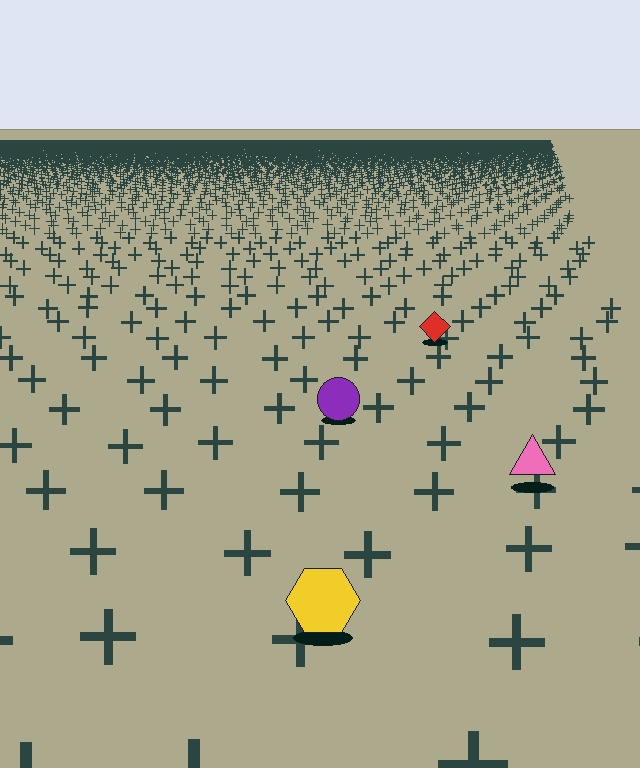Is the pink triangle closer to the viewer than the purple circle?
Yes. The pink triangle is closer — you can tell from the texture gradient: the ground texture is coarser near it.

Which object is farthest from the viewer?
The red diamond is farthest from the viewer. It appears smaller and the ground texture around it is denser.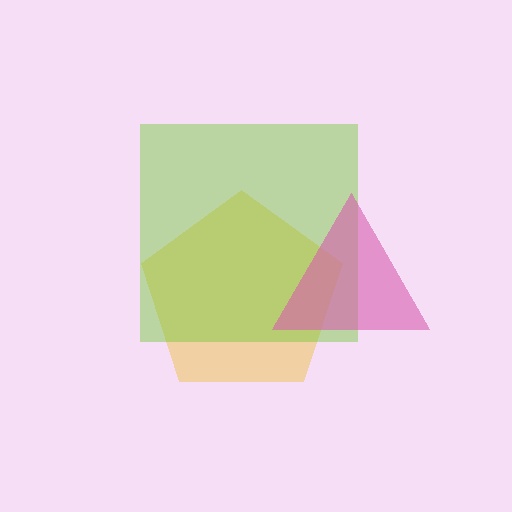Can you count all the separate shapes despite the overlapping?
Yes, there are 3 separate shapes.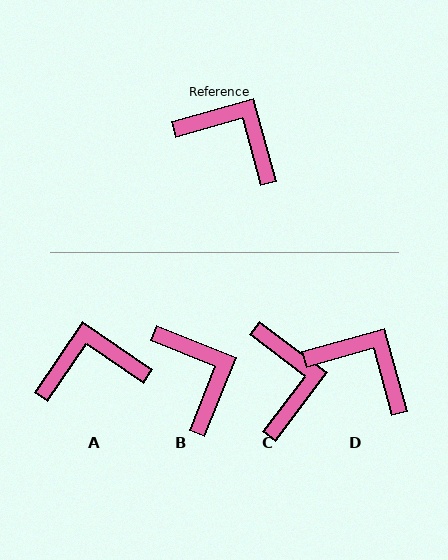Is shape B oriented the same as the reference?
No, it is off by about 37 degrees.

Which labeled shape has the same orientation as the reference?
D.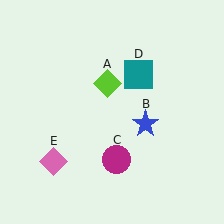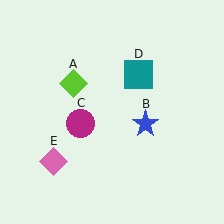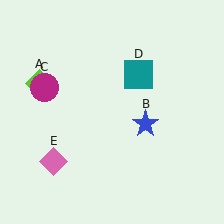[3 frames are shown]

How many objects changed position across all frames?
2 objects changed position: lime diamond (object A), magenta circle (object C).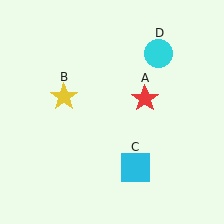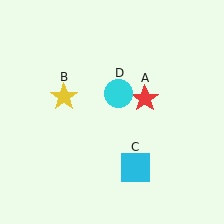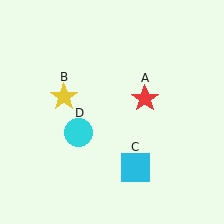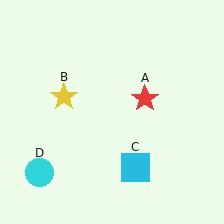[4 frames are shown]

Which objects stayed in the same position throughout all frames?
Red star (object A) and yellow star (object B) and cyan square (object C) remained stationary.